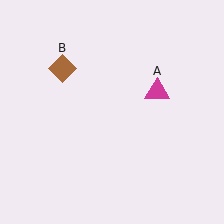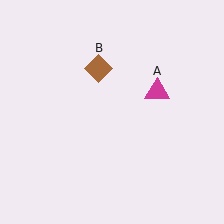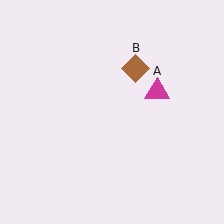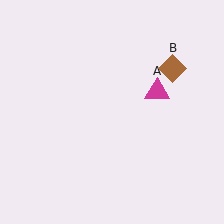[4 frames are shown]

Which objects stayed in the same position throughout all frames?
Magenta triangle (object A) remained stationary.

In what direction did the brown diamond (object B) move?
The brown diamond (object B) moved right.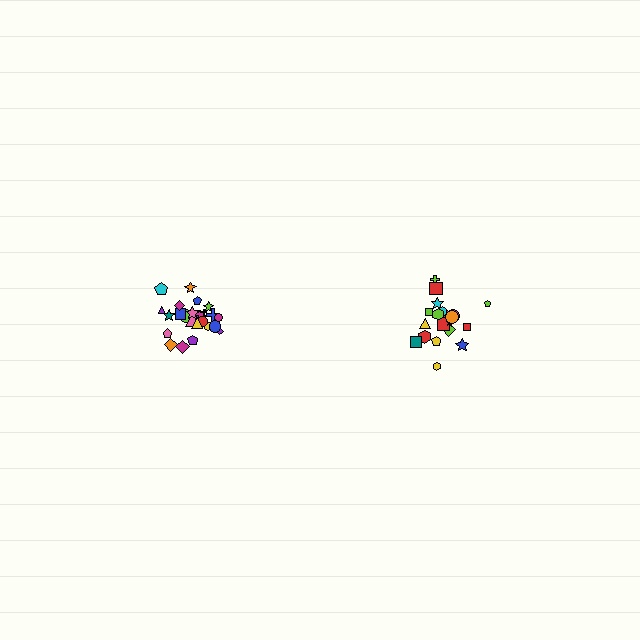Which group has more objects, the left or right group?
The left group.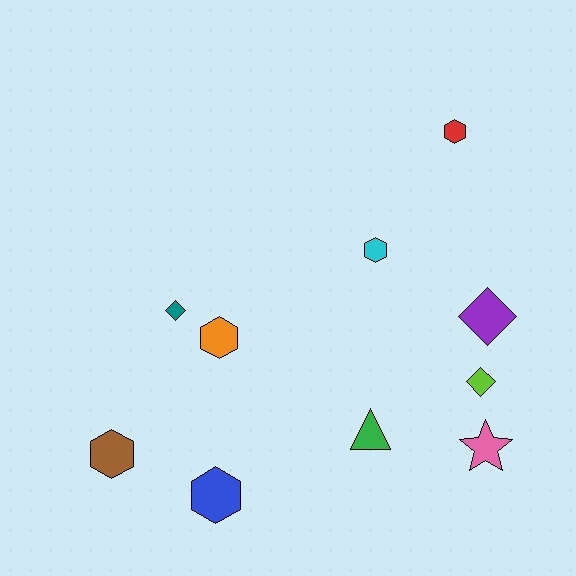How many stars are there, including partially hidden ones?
There is 1 star.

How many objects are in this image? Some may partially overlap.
There are 10 objects.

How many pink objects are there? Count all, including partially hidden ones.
There is 1 pink object.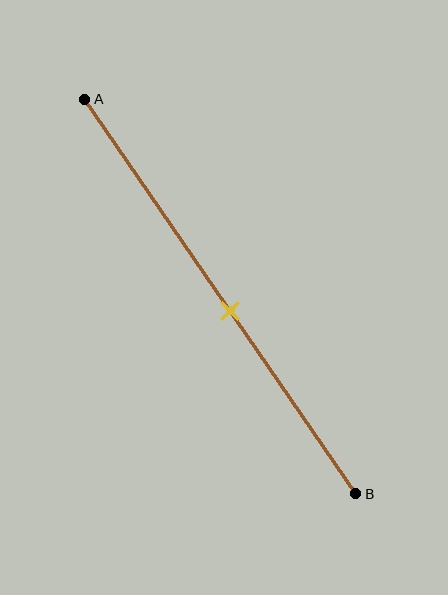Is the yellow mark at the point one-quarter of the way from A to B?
No, the mark is at about 55% from A, not at the 25% one-quarter point.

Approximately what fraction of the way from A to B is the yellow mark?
The yellow mark is approximately 55% of the way from A to B.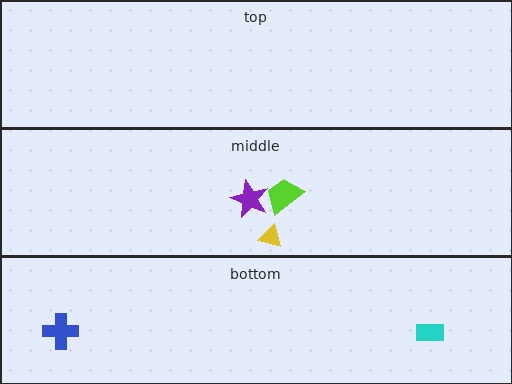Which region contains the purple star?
The middle region.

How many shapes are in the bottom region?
2.